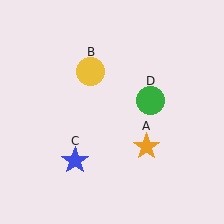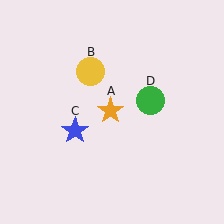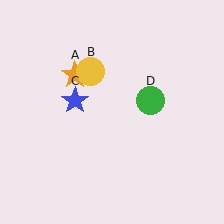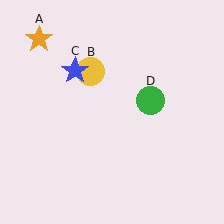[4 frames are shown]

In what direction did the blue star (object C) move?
The blue star (object C) moved up.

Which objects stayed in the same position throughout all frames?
Yellow circle (object B) and green circle (object D) remained stationary.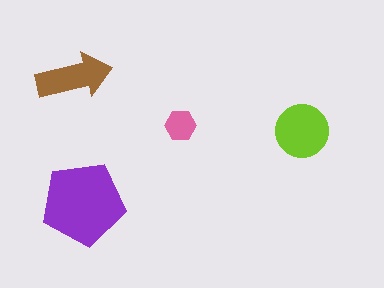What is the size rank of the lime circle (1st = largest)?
2nd.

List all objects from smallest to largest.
The pink hexagon, the brown arrow, the lime circle, the purple pentagon.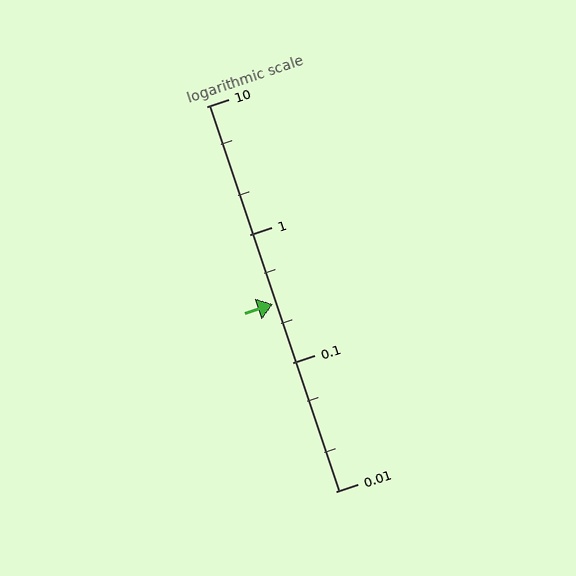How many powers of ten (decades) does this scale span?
The scale spans 3 decades, from 0.01 to 10.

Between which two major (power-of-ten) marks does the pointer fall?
The pointer is between 0.1 and 1.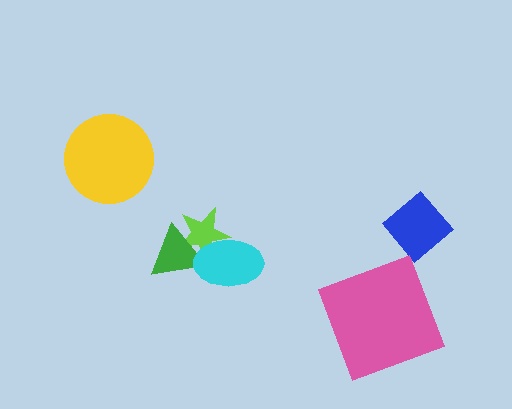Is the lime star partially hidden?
Yes, it is partially covered by another shape.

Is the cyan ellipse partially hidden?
No, no other shape covers it.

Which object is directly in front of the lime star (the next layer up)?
The green triangle is directly in front of the lime star.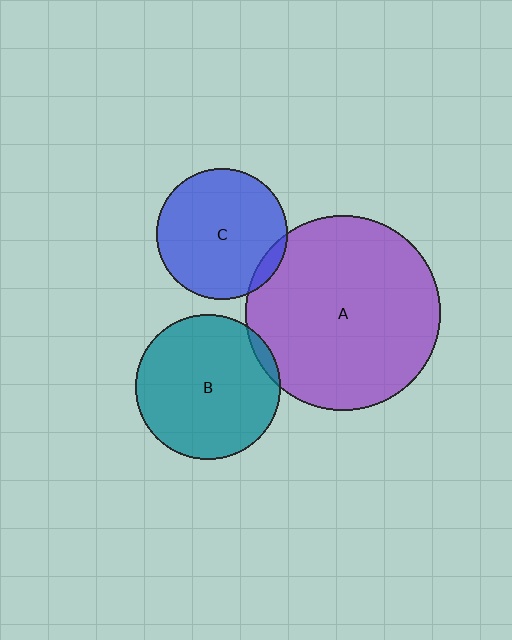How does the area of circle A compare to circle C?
Approximately 2.2 times.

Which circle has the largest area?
Circle A (purple).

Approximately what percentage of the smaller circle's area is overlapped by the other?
Approximately 5%.